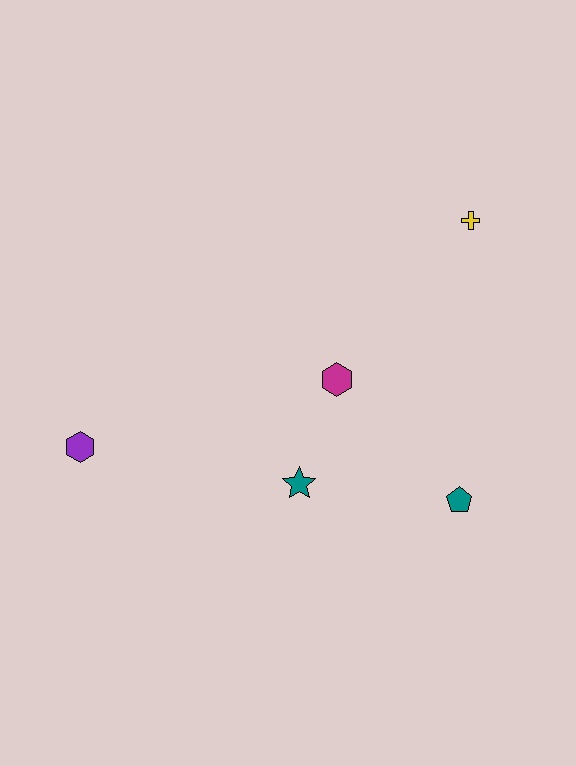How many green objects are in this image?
There are no green objects.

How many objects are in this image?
There are 5 objects.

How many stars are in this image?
There is 1 star.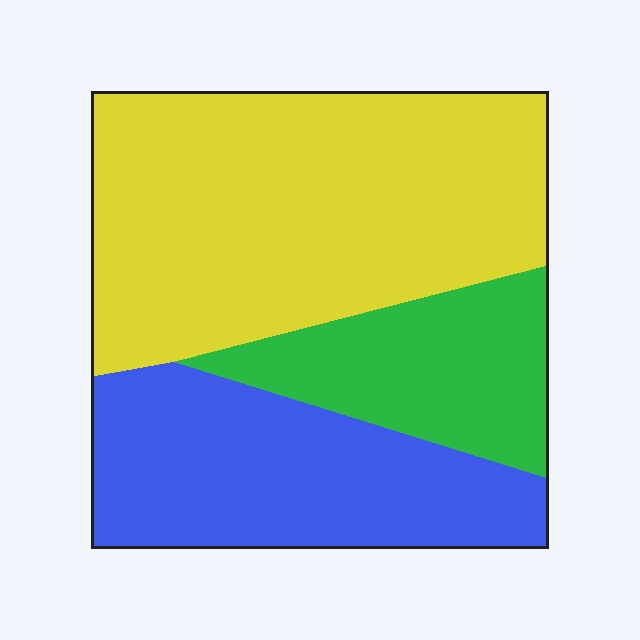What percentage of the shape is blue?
Blue takes up about one third (1/3) of the shape.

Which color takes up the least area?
Green, at roughly 20%.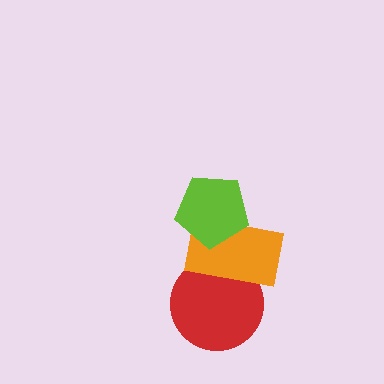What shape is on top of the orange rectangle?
The lime pentagon is on top of the orange rectangle.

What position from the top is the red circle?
The red circle is 3rd from the top.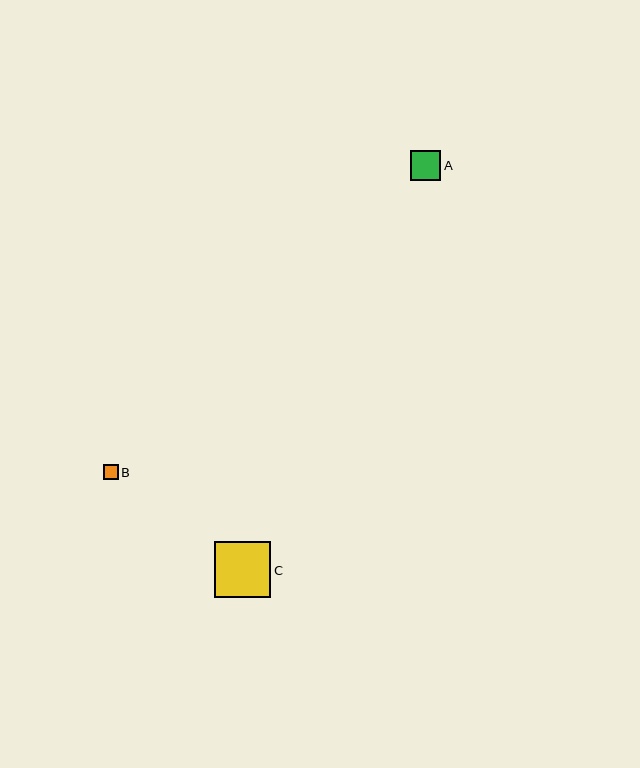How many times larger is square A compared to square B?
Square A is approximately 2.0 times the size of square B.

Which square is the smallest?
Square B is the smallest with a size of approximately 15 pixels.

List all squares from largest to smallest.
From largest to smallest: C, A, B.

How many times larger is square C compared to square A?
Square C is approximately 1.9 times the size of square A.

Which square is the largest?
Square C is the largest with a size of approximately 56 pixels.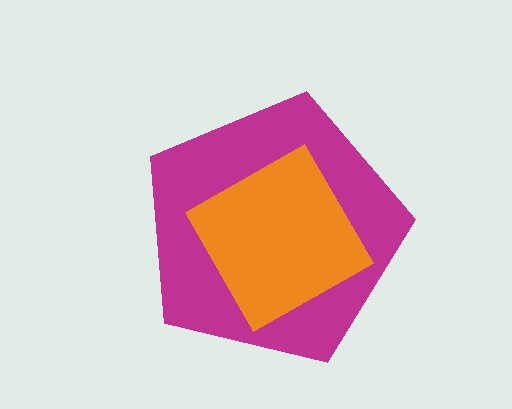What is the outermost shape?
The magenta pentagon.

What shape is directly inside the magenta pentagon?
The orange diamond.